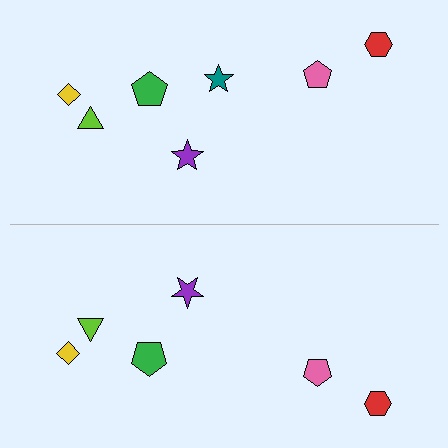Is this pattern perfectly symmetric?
No, the pattern is not perfectly symmetric. A teal star is missing from the bottom side.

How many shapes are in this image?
There are 13 shapes in this image.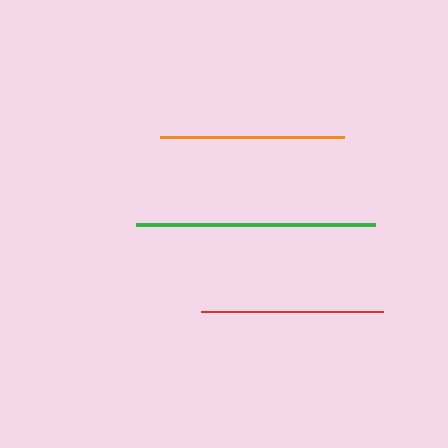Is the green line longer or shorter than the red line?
The green line is longer than the red line.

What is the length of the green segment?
The green segment is approximately 239 pixels long.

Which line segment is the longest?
The green line is the longest at approximately 239 pixels.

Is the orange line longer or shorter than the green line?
The green line is longer than the orange line.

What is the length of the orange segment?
The orange segment is approximately 184 pixels long.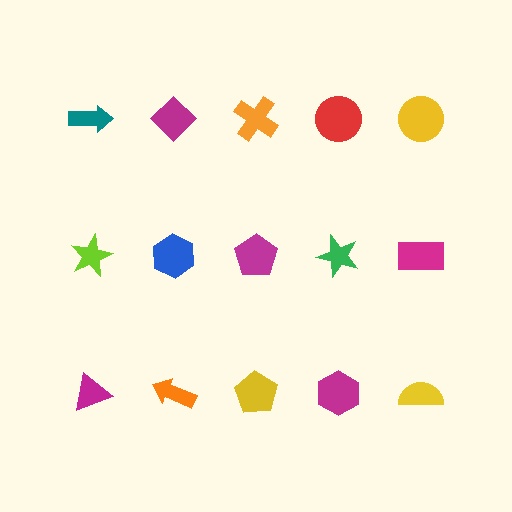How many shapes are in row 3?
5 shapes.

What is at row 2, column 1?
A lime star.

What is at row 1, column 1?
A teal arrow.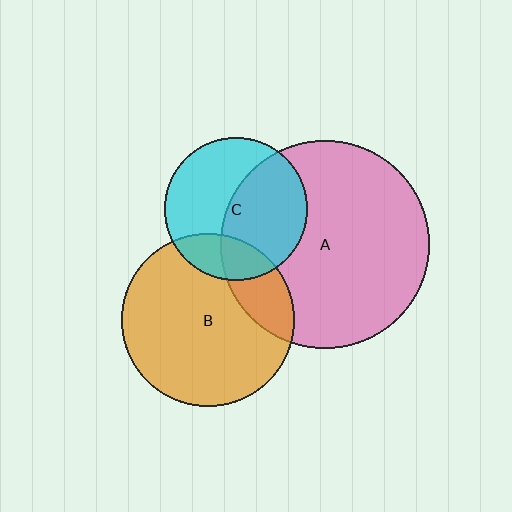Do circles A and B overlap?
Yes.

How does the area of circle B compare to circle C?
Approximately 1.5 times.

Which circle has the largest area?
Circle A (pink).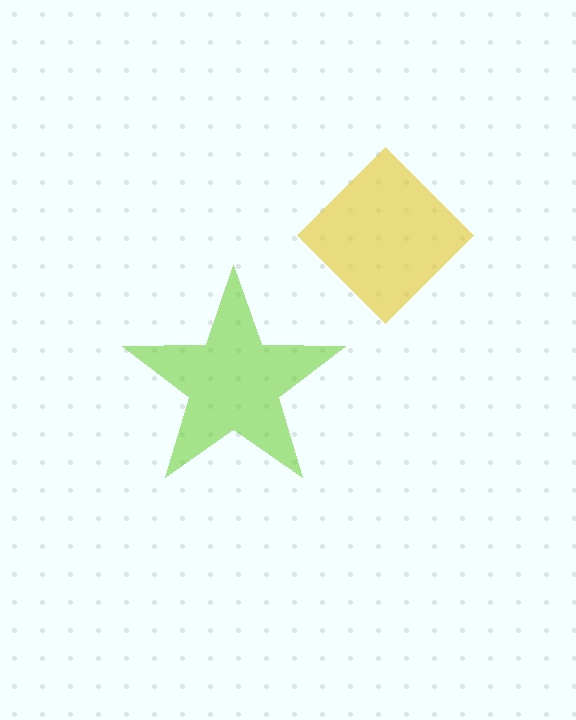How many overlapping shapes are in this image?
There are 2 overlapping shapes in the image.